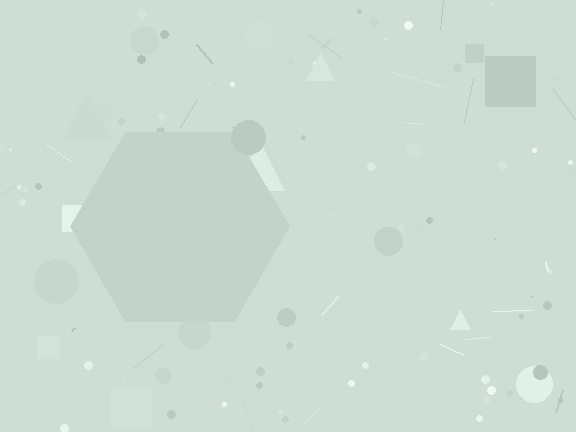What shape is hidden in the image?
A hexagon is hidden in the image.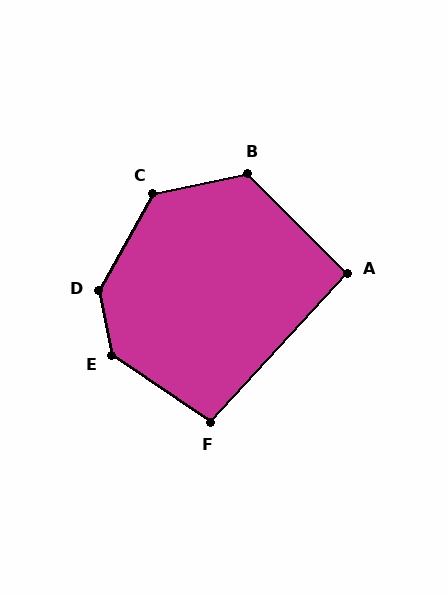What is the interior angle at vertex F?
Approximately 98 degrees (obtuse).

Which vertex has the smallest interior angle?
A, at approximately 92 degrees.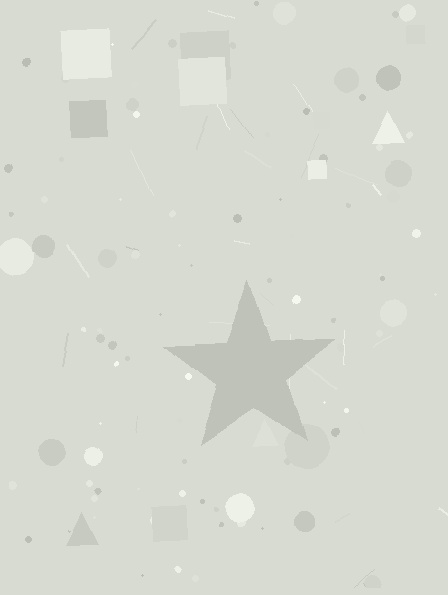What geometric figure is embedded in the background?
A star is embedded in the background.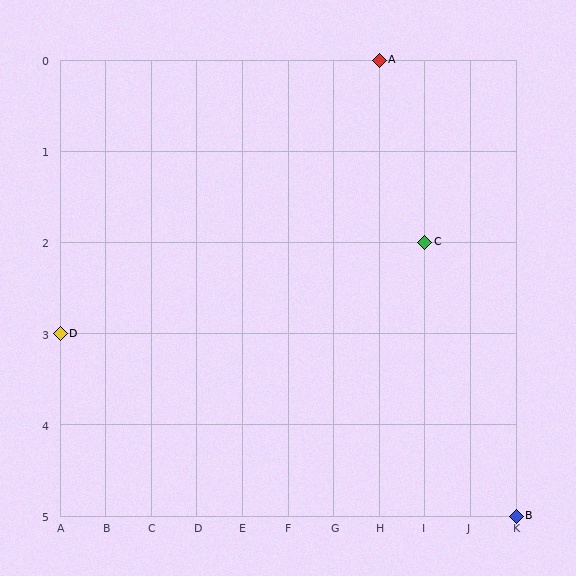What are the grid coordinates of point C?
Point C is at grid coordinates (I, 2).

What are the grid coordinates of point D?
Point D is at grid coordinates (A, 3).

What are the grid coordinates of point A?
Point A is at grid coordinates (H, 0).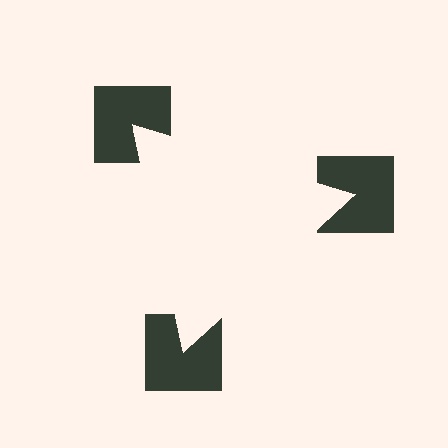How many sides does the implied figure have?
3 sides.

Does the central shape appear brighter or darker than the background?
It typically appears slightly brighter than the background, even though no actual brightness change is drawn.